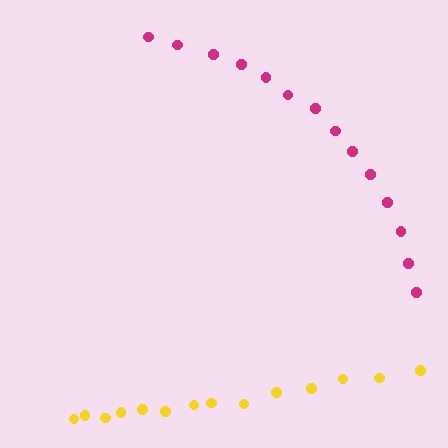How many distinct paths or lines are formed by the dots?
There are 2 distinct paths.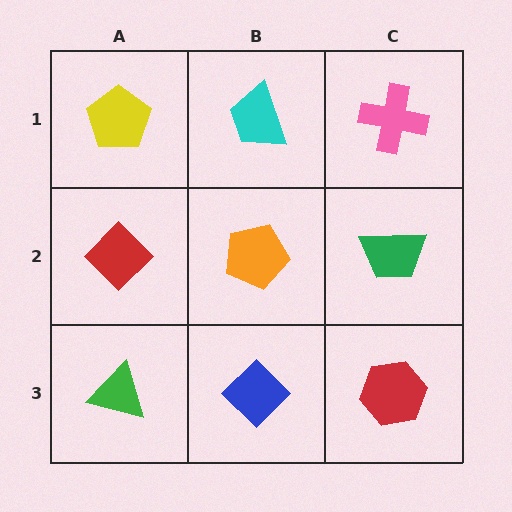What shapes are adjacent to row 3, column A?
A red diamond (row 2, column A), a blue diamond (row 3, column B).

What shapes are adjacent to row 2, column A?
A yellow pentagon (row 1, column A), a green triangle (row 3, column A), an orange pentagon (row 2, column B).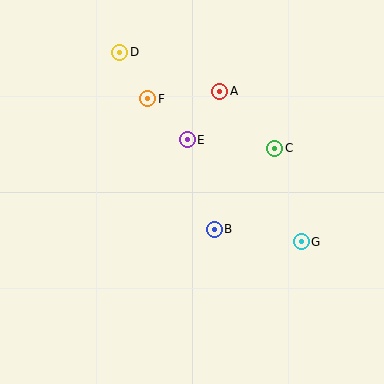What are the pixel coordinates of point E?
Point E is at (187, 140).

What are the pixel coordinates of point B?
Point B is at (214, 229).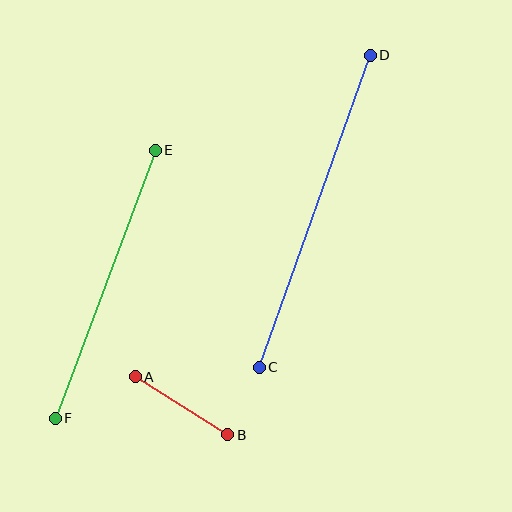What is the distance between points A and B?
The distance is approximately 109 pixels.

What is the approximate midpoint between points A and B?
The midpoint is at approximately (182, 406) pixels.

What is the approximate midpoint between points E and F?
The midpoint is at approximately (105, 284) pixels.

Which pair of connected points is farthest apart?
Points C and D are farthest apart.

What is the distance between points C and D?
The distance is approximately 331 pixels.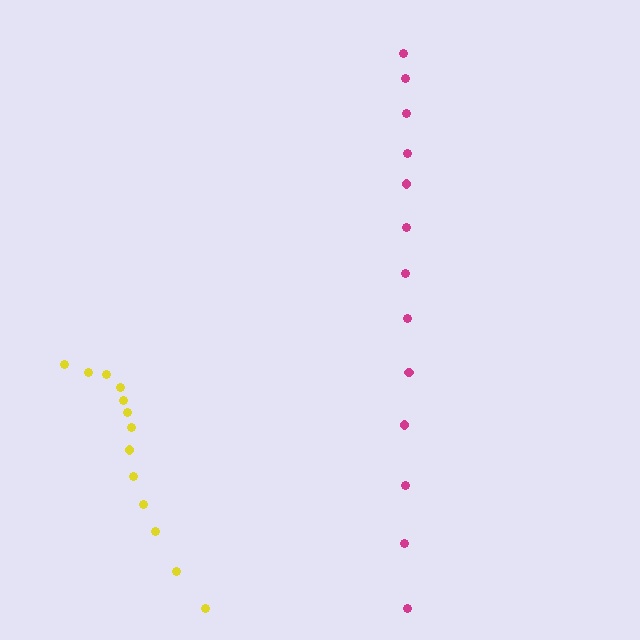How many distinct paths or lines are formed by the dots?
There are 2 distinct paths.